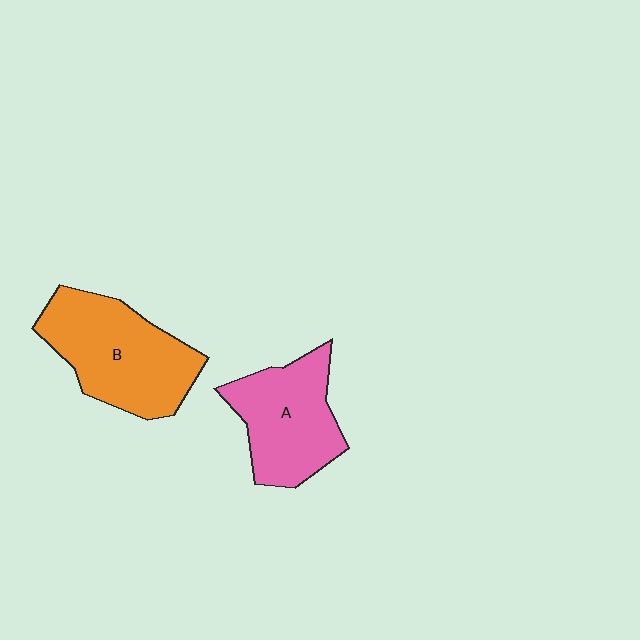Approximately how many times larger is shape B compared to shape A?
Approximately 1.2 times.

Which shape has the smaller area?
Shape A (pink).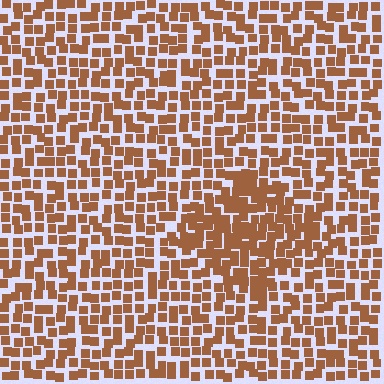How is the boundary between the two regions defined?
The boundary is defined by a change in element density (approximately 1.6x ratio). All elements are the same color, size, and shape.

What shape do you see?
I see a diamond.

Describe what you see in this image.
The image contains small brown elements arranged at two different densities. A diamond-shaped region is visible where the elements are more densely packed than the surrounding area.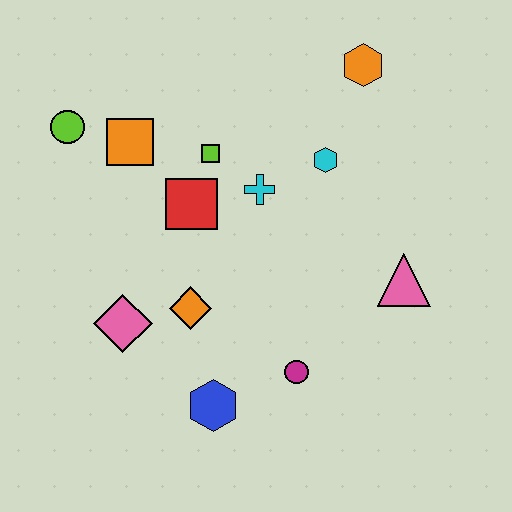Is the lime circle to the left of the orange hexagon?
Yes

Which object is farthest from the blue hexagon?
The orange hexagon is farthest from the blue hexagon.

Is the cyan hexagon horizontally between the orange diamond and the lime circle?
No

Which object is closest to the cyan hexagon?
The cyan cross is closest to the cyan hexagon.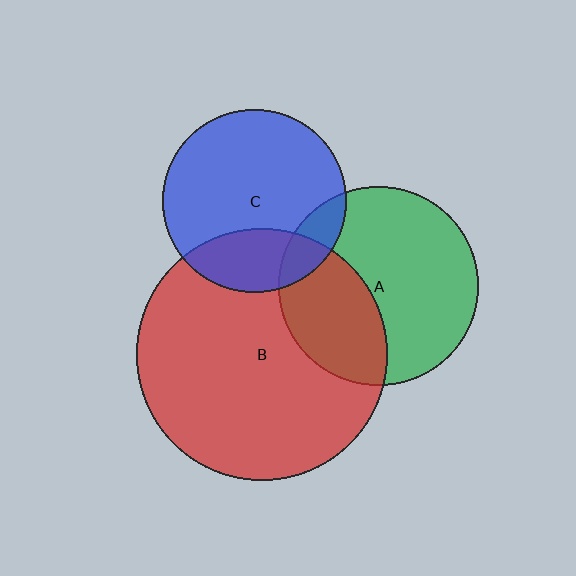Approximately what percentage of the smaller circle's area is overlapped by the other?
Approximately 35%.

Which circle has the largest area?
Circle B (red).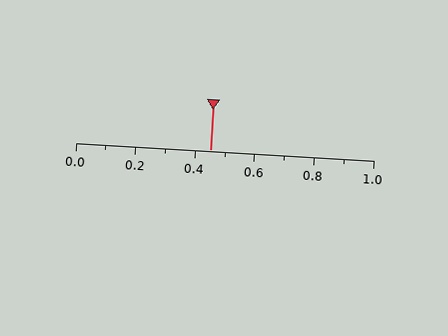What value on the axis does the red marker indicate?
The marker indicates approximately 0.45.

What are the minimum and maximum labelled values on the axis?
The axis runs from 0.0 to 1.0.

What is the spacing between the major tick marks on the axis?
The major ticks are spaced 0.2 apart.